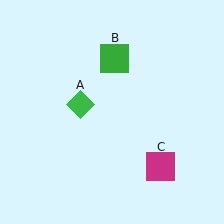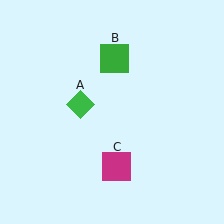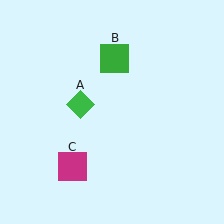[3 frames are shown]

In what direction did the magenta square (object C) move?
The magenta square (object C) moved left.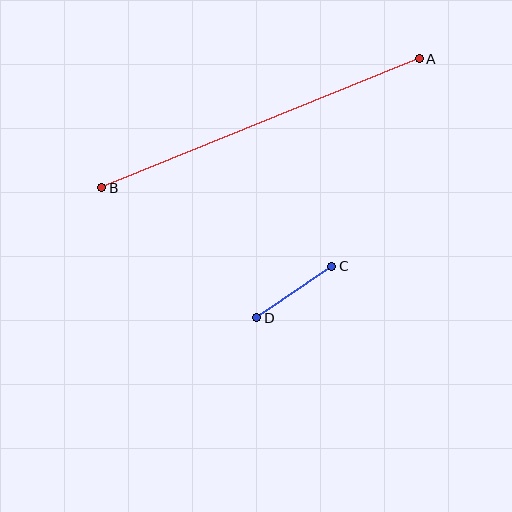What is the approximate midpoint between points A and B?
The midpoint is at approximately (261, 123) pixels.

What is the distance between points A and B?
The distance is approximately 343 pixels.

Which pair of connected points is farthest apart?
Points A and B are farthest apart.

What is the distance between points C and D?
The distance is approximately 91 pixels.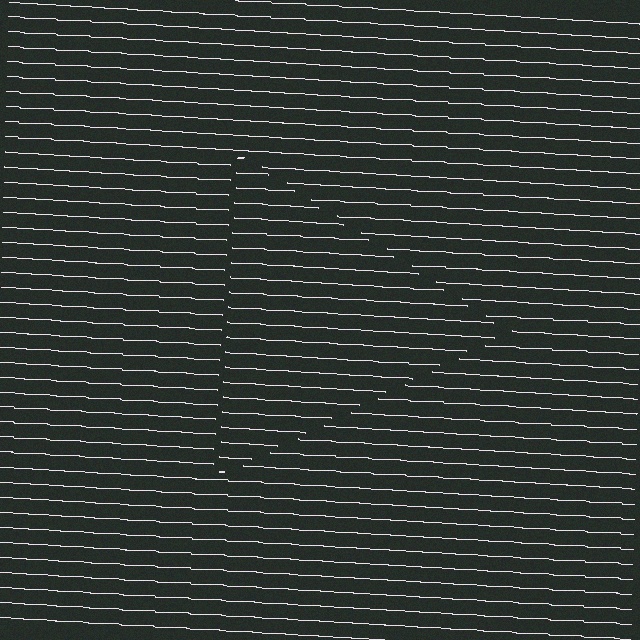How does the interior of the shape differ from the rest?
The interior of the shape contains the same grating, shifted by half a period — the contour is defined by the phase discontinuity where line-ends from the inner and outer gratings abut.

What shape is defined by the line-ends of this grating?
An illusory triangle. The interior of the shape contains the same grating, shifted by half a period — the contour is defined by the phase discontinuity where line-ends from the inner and outer gratings abut.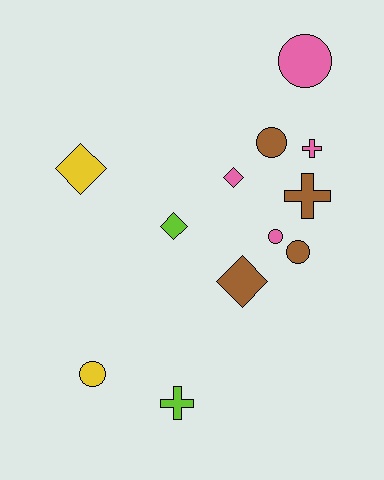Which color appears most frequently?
Pink, with 4 objects.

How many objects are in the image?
There are 12 objects.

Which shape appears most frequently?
Circle, with 5 objects.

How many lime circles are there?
There are no lime circles.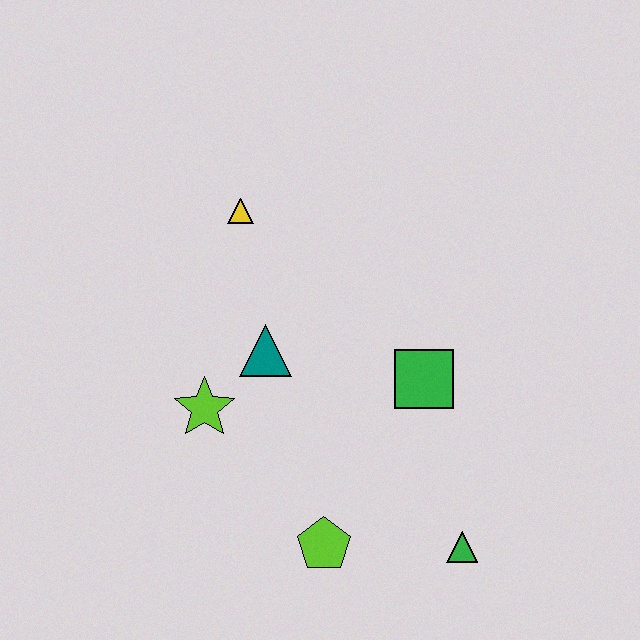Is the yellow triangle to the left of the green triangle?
Yes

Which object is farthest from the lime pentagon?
The yellow triangle is farthest from the lime pentagon.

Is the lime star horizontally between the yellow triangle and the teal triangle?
No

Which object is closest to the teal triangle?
The lime star is closest to the teal triangle.